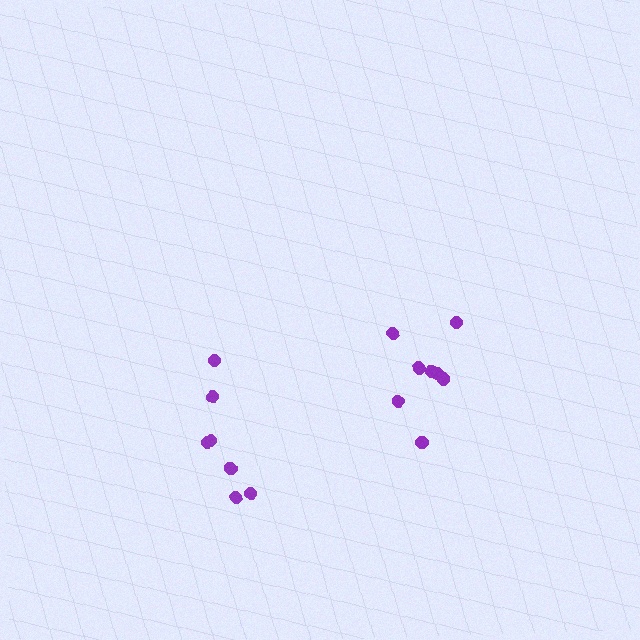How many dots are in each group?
Group 1: 8 dots, Group 2: 7 dots (15 total).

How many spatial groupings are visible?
There are 2 spatial groupings.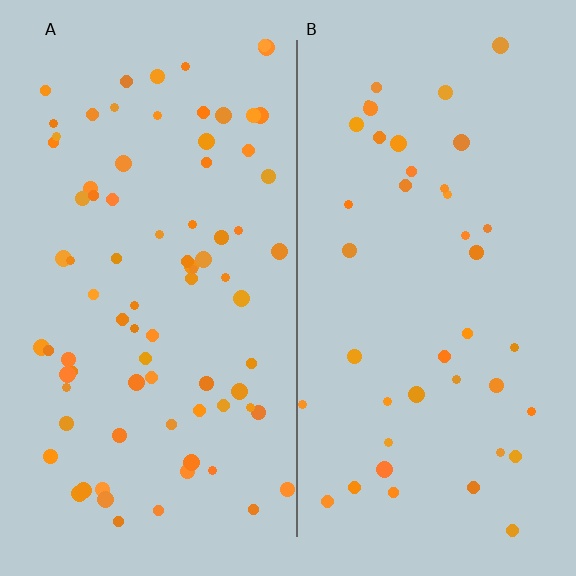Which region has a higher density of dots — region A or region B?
A (the left).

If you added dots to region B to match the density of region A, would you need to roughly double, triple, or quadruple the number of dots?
Approximately double.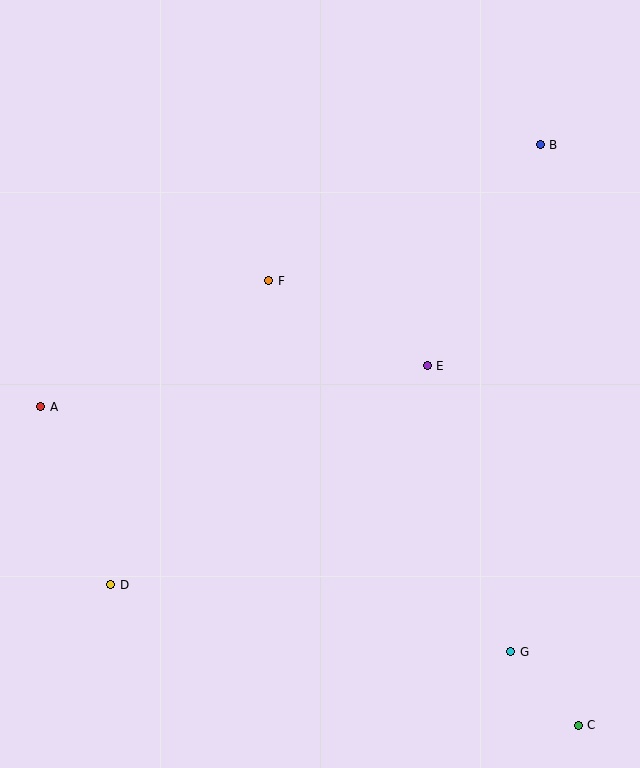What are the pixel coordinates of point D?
Point D is at (111, 585).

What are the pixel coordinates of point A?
Point A is at (41, 407).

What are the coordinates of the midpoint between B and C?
The midpoint between B and C is at (559, 435).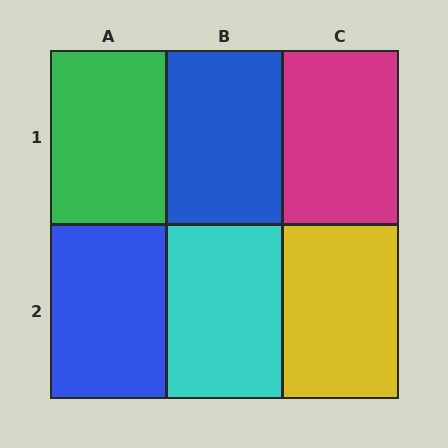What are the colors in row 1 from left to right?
Green, blue, magenta.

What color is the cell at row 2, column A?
Blue.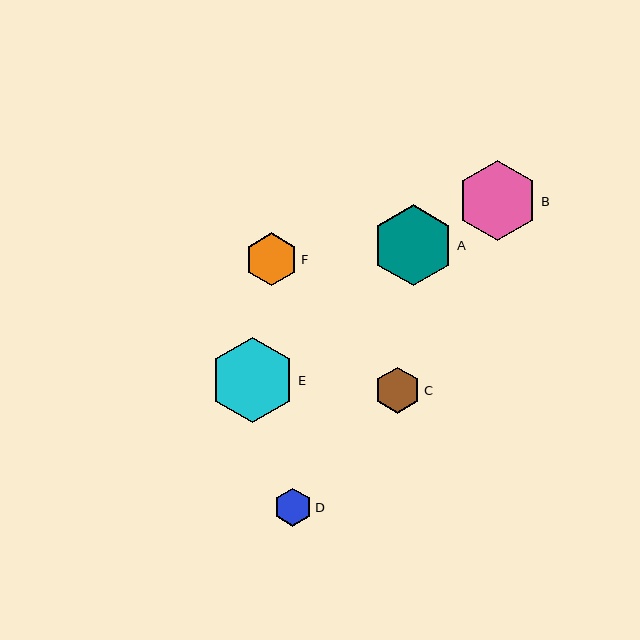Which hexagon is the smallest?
Hexagon D is the smallest with a size of approximately 38 pixels.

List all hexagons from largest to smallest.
From largest to smallest: E, A, B, F, C, D.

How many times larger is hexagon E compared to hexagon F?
Hexagon E is approximately 1.6 times the size of hexagon F.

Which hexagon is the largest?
Hexagon E is the largest with a size of approximately 85 pixels.